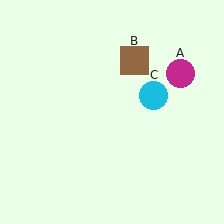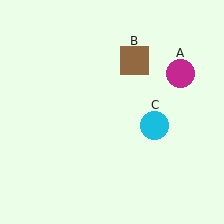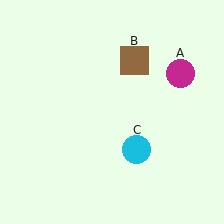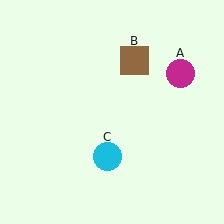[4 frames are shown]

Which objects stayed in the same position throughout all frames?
Magenta circle (object A) and brown square (object B) remained stationary.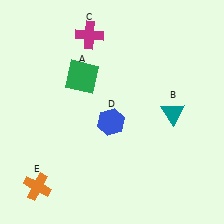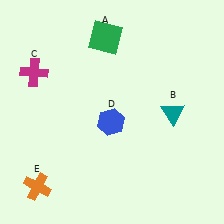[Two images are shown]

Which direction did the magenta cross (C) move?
The magenta cross (C) moved left.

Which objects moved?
The objects that moved are: the green square (A), the magenta cross (C).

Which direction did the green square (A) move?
The green square (A) moved up.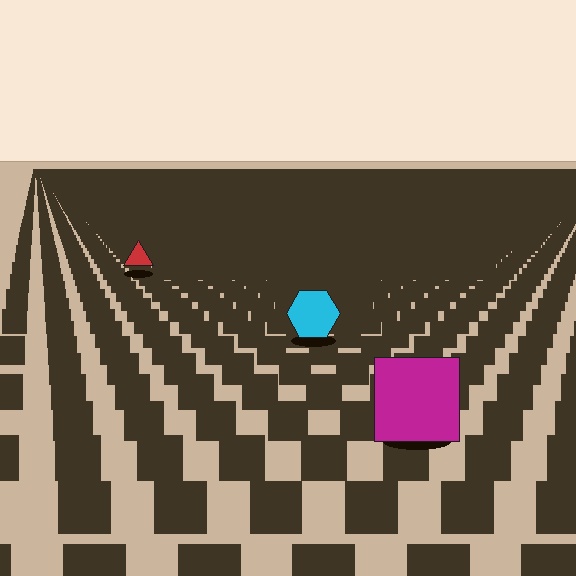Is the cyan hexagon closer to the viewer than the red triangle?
Yes. The cyan hexagon is closer — you can tell from the texture gradient: the ground texture is coarser near it.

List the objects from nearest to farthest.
From nearest to farthest: the magenta square, the cyan hexagon, the red triangle.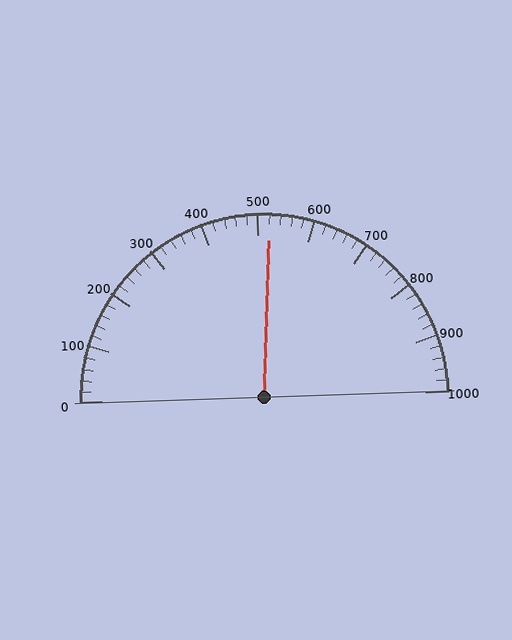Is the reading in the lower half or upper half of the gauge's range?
The reading is in the upper half of the range (0 to 1000).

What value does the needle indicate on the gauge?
The needle indicates approximately 520.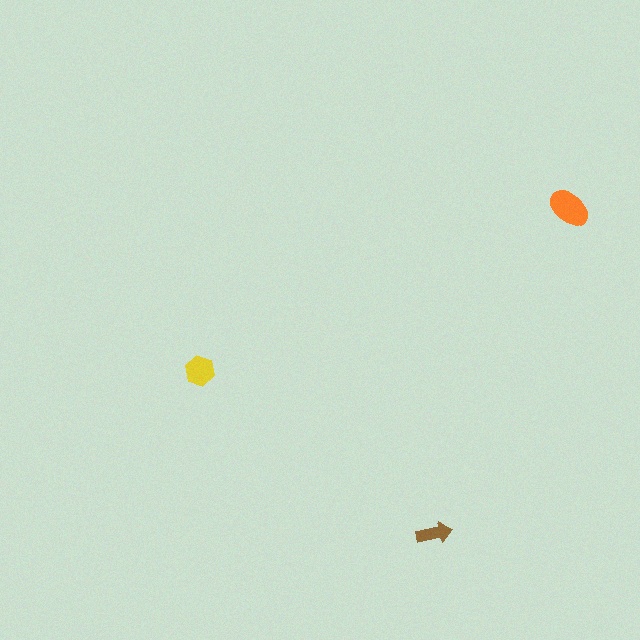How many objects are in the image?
There are 3 objects in the image.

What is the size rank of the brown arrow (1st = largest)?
3rd.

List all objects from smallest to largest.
The brown arrow, the yellow hexagon, the orange ellipse.